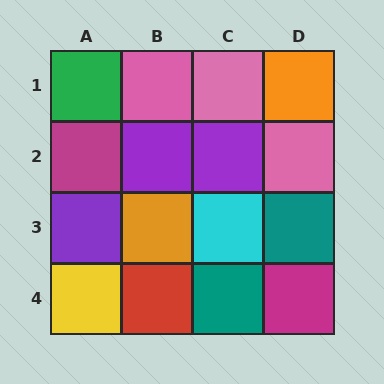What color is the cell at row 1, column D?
Orange.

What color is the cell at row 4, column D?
Magenta.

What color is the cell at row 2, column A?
Magenta.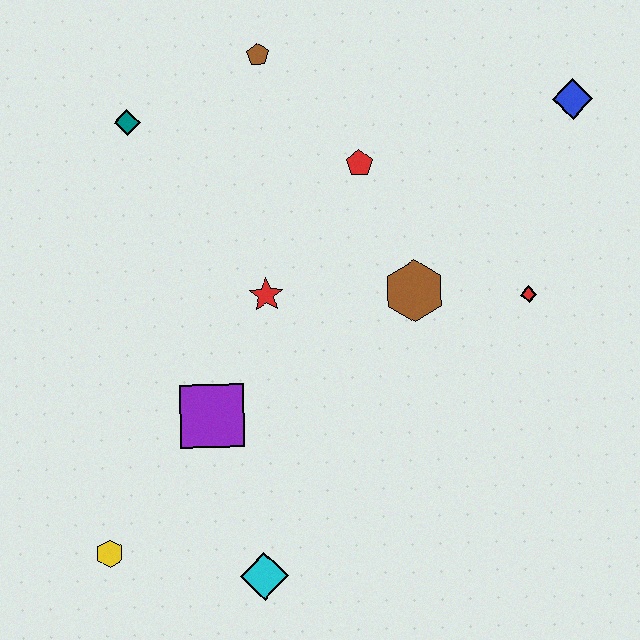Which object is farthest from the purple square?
The blue diamond is farthest from the purple square.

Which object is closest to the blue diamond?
The red diamond is closest to the blue diamond.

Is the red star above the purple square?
Yes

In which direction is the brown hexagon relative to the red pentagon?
The brown hexagon is below the red pentagon.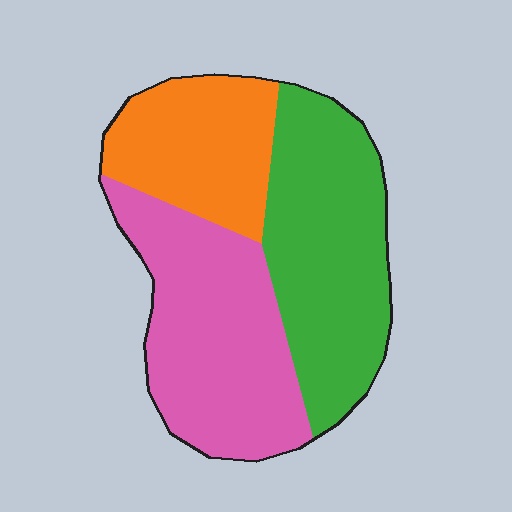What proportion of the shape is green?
Green takes up about three eighths (3/8) of the shape.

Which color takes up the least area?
Orange, at roughly 25%.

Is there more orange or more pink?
Pink.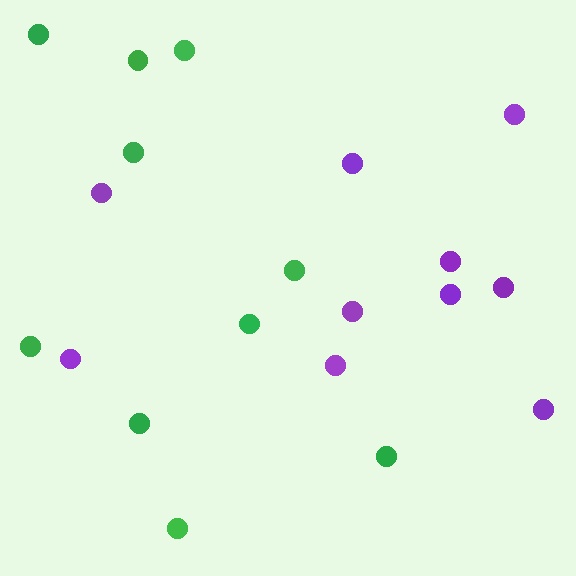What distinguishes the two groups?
There are 2 groups: one group of purple circles (10) and one group of green circles (10).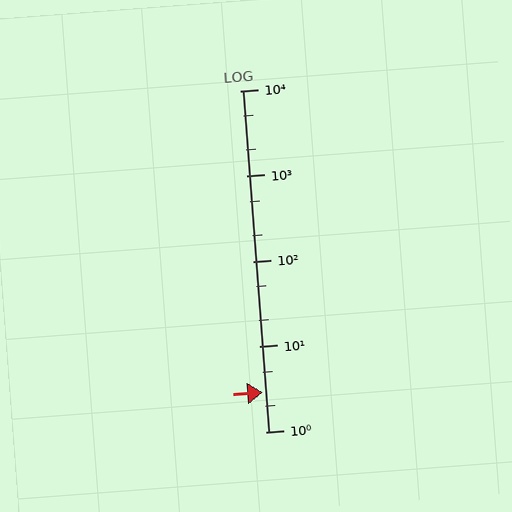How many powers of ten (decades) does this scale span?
The scale spans 4 decades, from 1 to 10000.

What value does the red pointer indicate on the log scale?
The pointer indicates approximately 2.9.